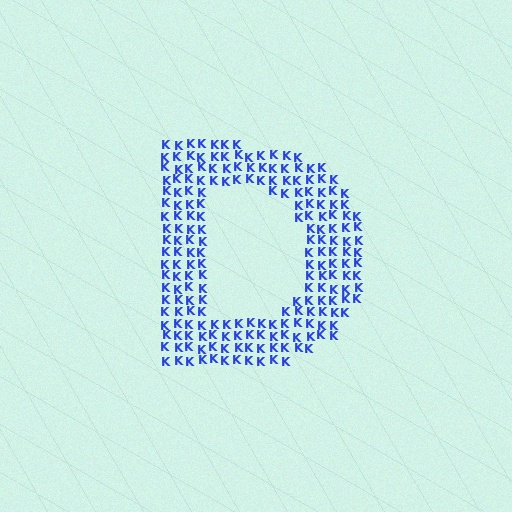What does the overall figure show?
The overall figure shows the letter D.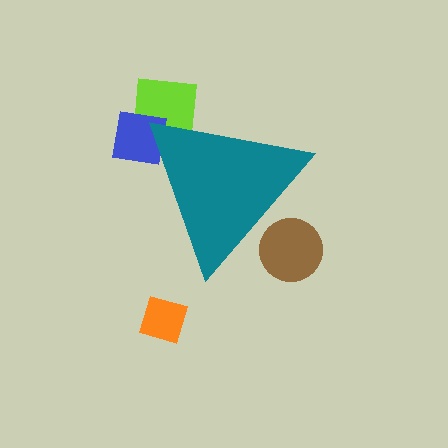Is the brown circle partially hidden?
Yes, the brown circle is partially hidden behind the teal triangle.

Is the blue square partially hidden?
Yes, the blue square is partially hidden behind the teal triangle.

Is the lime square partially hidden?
Yes, the lime square is partially hidden behind the teal triangle.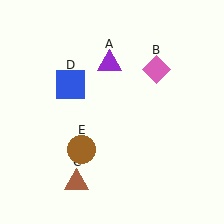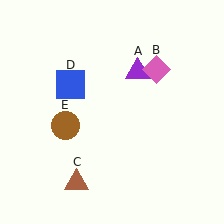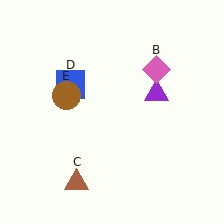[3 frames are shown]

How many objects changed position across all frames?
2 objects changed position: purple triangle (object A), brown circle (object E).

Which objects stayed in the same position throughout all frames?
Pink diamond (object B) and brown triangle (object C) and blue square (object D) remained stationary.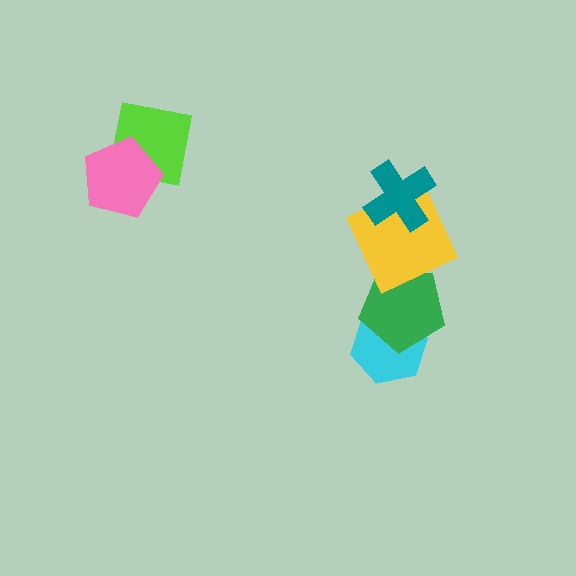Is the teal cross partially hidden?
No, no other shape covers it.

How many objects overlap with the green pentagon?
2 objects overlap with the green pentagon.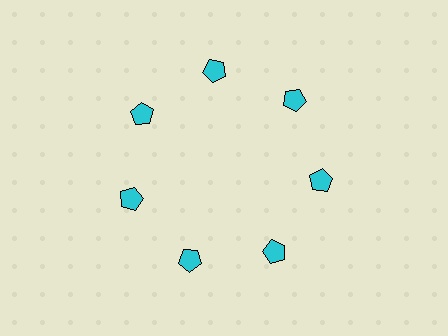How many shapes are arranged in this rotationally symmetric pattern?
There are 7 shapes, arranged in 7 groups of 1.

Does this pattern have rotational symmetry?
Yes, this pattern has 7-fold rotational symmetry. It looks the same after rotating 51 degrees around the center.